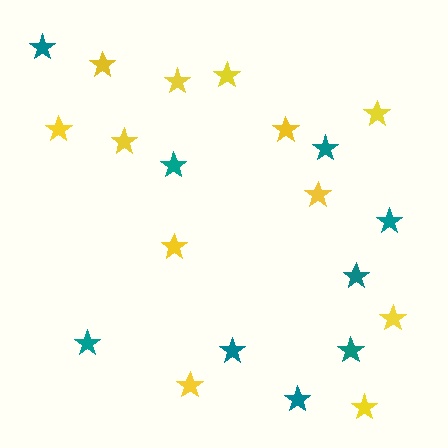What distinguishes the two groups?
There are 2 groups: one group of yellow stars (12) and one group of teal stars (9).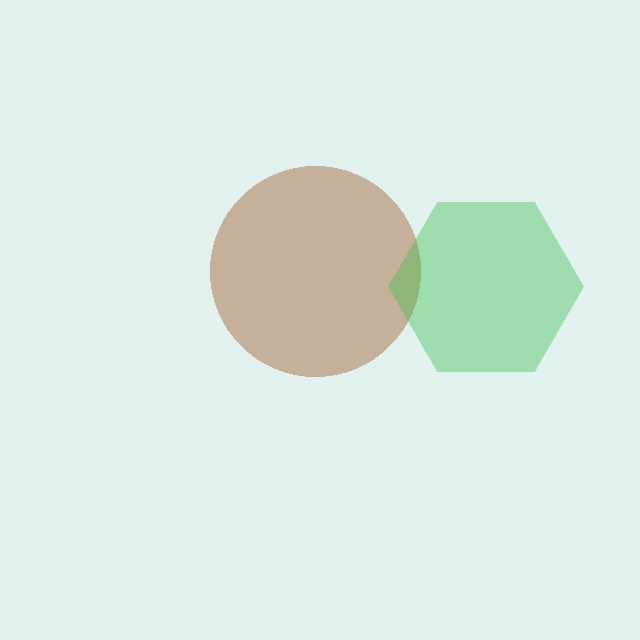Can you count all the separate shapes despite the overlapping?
Yes, there are 2 separate shapes.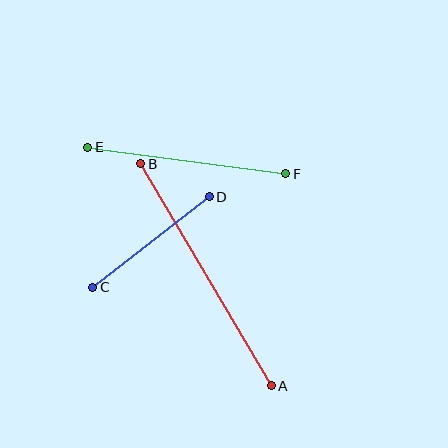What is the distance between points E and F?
The distance is approximately 200 pixels.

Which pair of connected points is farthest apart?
Points A and B are farthest apart.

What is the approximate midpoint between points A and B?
The midpoint is at approximately (206, 275) pixels.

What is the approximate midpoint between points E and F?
The midpoint is at approximately (187, 160) pixels.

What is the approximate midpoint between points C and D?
The midpoint is at approximately (151, 242) pixels.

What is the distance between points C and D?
The distance is approximately 148 pixels.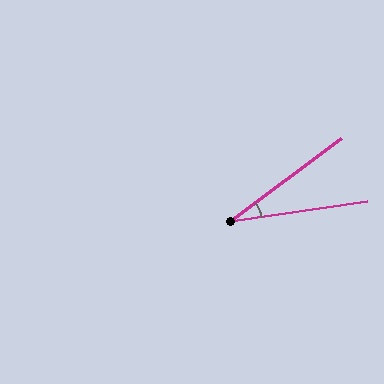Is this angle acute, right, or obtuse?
It is acute.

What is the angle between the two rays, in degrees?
Approximately 29 degrees.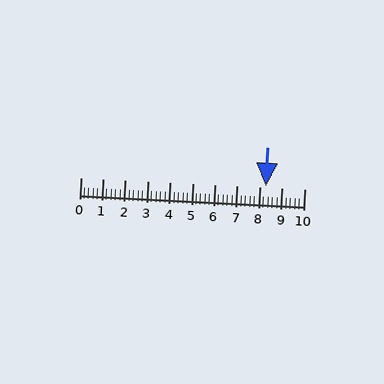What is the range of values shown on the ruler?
The ruler shows values from 0 to 10.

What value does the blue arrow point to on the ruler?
The blue arrow points to approximately 8.3.